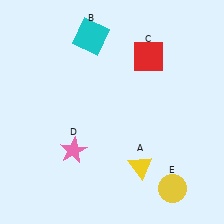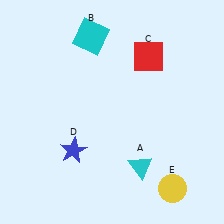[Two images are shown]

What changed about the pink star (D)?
In Image 1, D is pink. In Image 2, it changed to blue.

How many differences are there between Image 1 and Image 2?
There are 2 differences between the two images.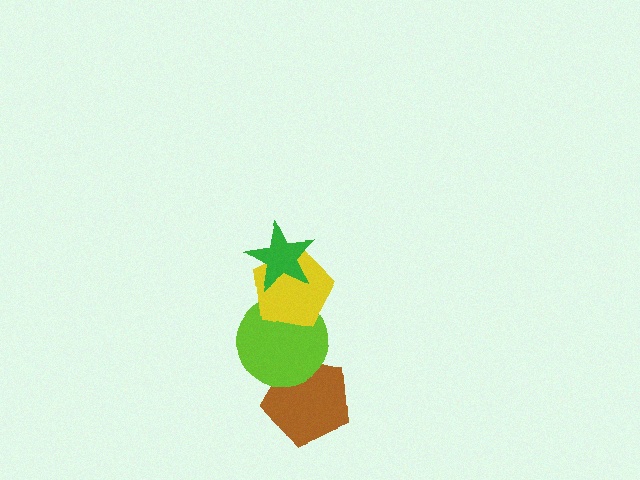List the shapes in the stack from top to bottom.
From top to bottom: the green star, the yellow pentagon, the lime circle, the brown pentagon.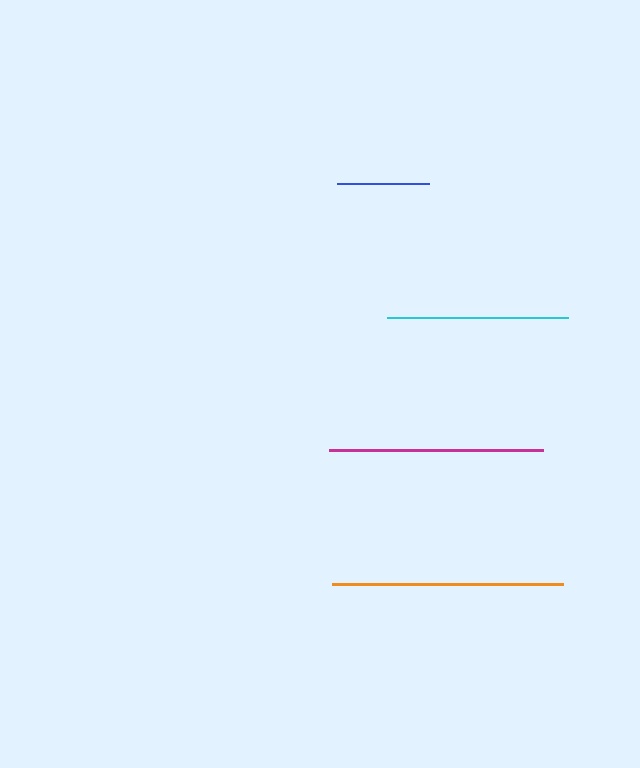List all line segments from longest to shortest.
From longest to shortest: orange, magenta, cyan, blue.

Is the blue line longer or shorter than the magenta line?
The magenta line is longer than the blue line.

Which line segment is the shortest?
The blue line is the shortest at approximately 92 pixels.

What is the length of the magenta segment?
The magenta segment is approximately 214 pixels long.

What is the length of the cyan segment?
The cyan segment is approximately 182 pixels long.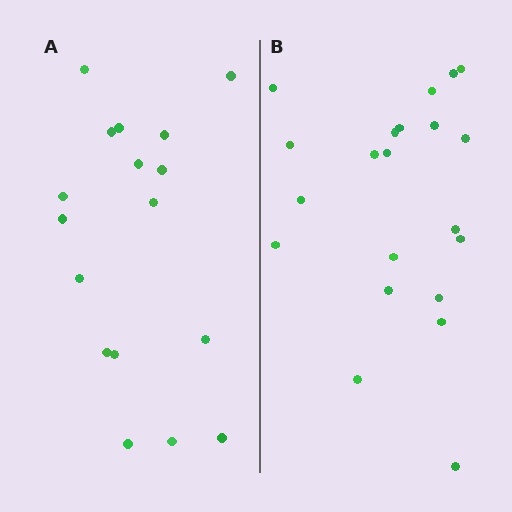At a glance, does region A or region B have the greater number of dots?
Region B (the right region) has more dots.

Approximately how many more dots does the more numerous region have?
Region B has about 4 more dots than region A.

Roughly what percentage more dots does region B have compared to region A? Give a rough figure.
About 25% more.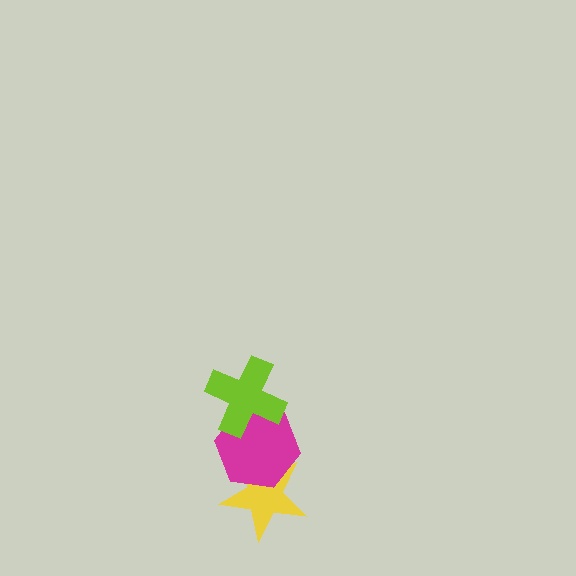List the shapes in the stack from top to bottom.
From top to bottom: the lime cross, the magenta hexagon, the yellow star.